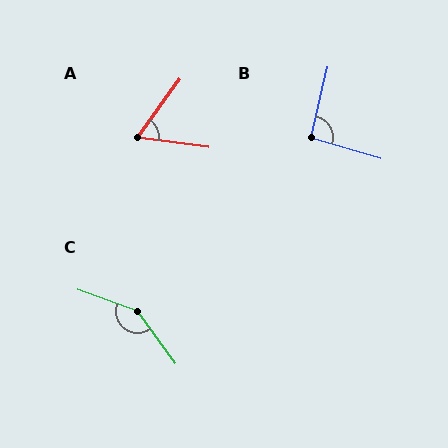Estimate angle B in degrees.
Approximately 94 degrees.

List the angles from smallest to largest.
A (62°), B (94°), C (146°).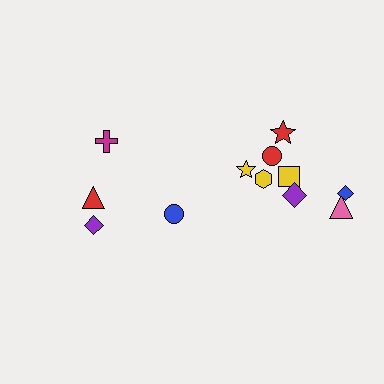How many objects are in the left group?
There are 4 objects.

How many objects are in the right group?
There are 8 objects.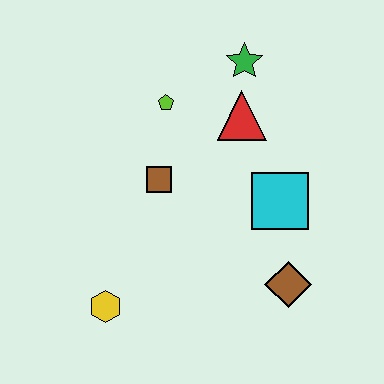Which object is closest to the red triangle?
The green star is closest to the red triangle.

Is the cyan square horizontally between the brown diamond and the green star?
Yes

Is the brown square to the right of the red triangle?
No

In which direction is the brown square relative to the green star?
The brown square is below the green star.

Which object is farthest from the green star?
The yellow hexagon is farthest from the green star.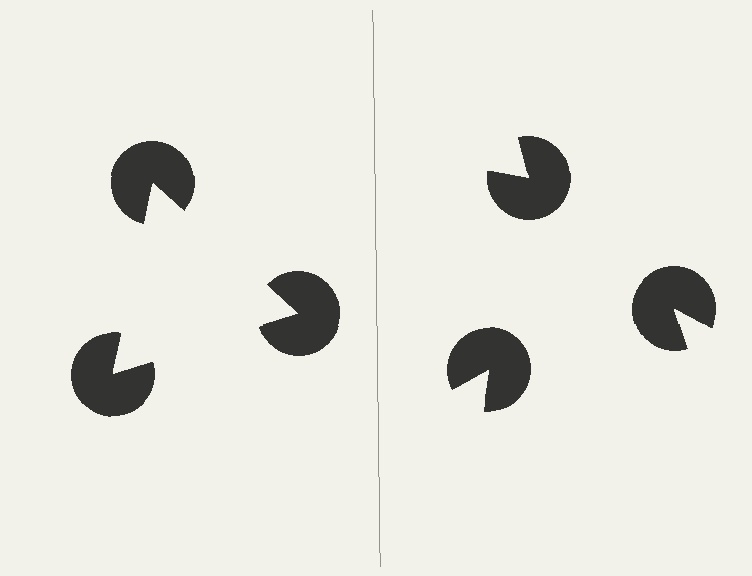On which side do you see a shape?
An illusory triangle appears on the left side. On the right side the wedge cuts are rotated, so no coherent shape forms.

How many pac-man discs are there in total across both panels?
6 — 3 on each side.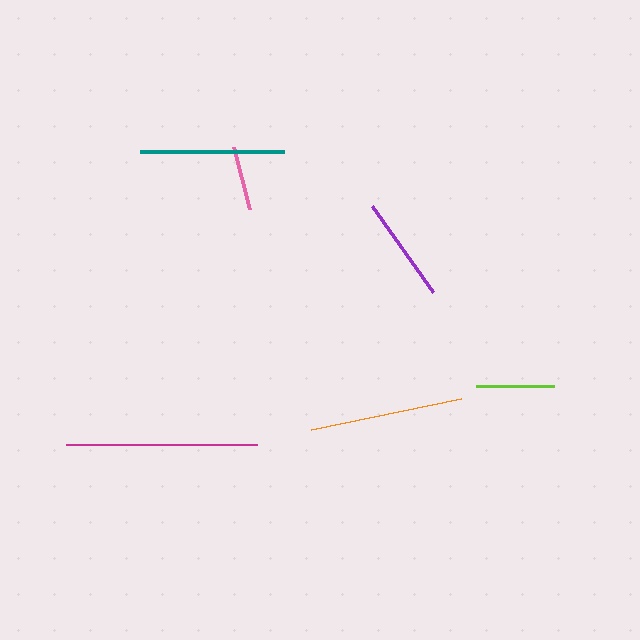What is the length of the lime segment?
The lime segment is approximately 78 pixels long.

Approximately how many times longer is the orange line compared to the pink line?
The orange line is approximately 2.4 times the length of the pink line.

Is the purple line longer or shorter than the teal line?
The teal line is longer than the purple line.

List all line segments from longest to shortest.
From longest to shortest: magenta, orange, teal, purple, lime, pink.